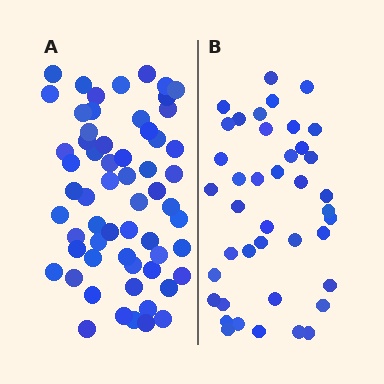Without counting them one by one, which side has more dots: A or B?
Region A (the left region) has more dots.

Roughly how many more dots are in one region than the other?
Region A has approximately 20 more dots than region B.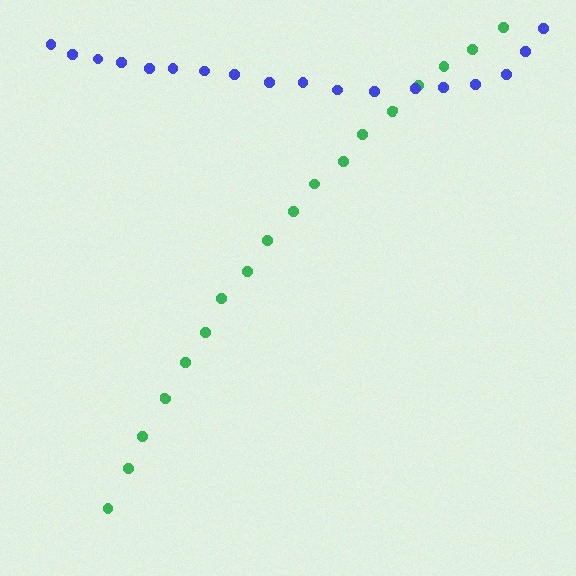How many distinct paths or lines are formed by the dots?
There are 2 distinct paths.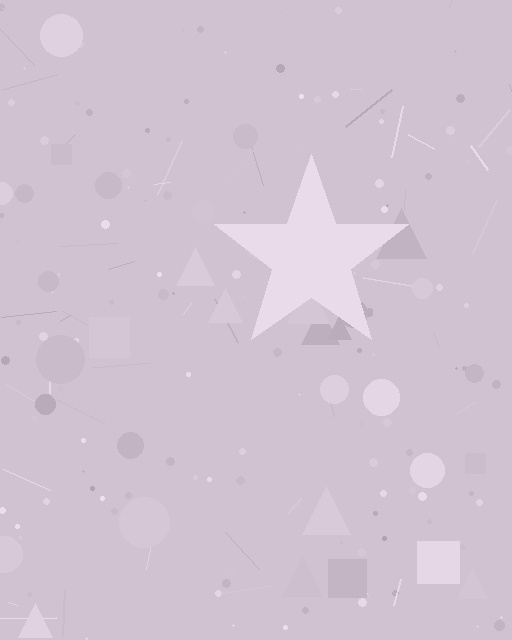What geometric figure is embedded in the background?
A star is embedded in the background.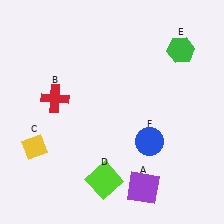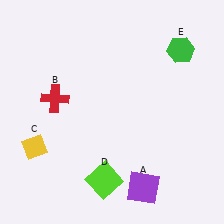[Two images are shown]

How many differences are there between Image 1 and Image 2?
There is 1 difference between the two images.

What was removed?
The blue circle (F) was removed in Image 2.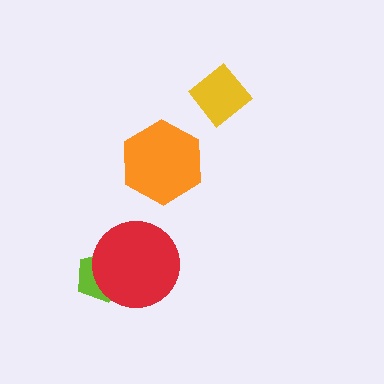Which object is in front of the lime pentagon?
The red circle is in front of the lime pentagon.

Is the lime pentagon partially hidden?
Yes, it is partially covered by another shape.